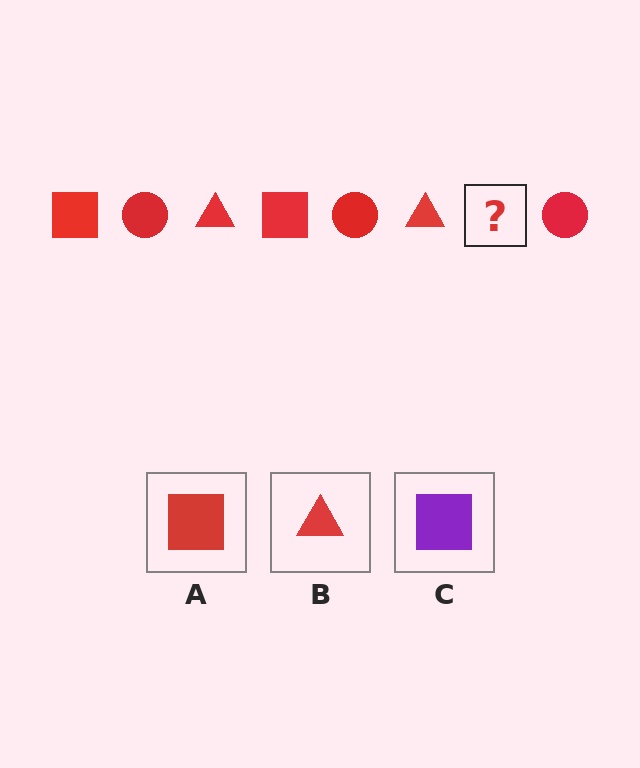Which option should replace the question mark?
Option A.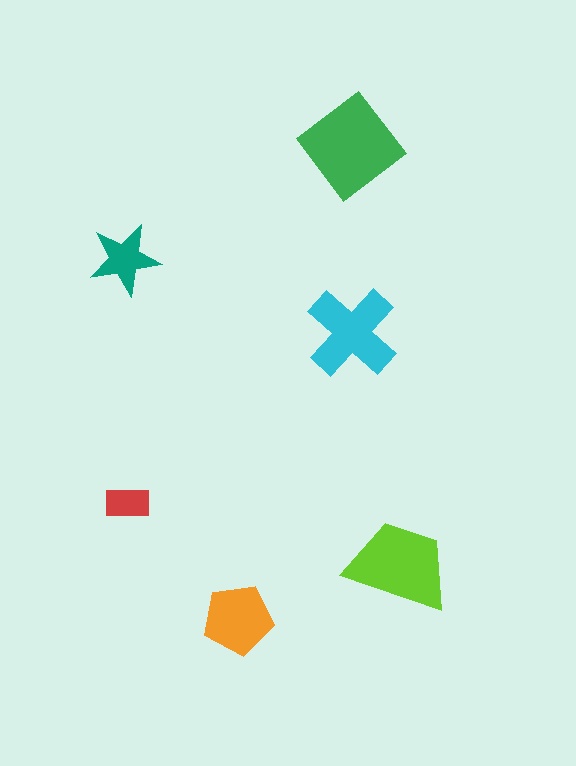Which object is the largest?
The green diamond.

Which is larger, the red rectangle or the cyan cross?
The cyan cross.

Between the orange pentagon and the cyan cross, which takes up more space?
The cyan cross.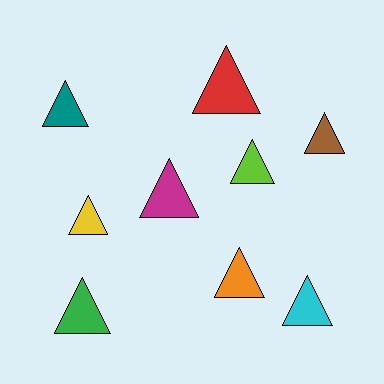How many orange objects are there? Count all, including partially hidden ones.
There is 1 orange object.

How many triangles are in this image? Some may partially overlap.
There are 9 triangles.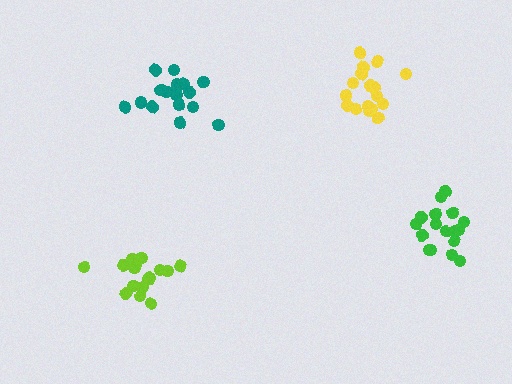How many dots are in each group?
Group 1: 17 dots, Group 2: 17 dots, Group 3: 17 dots, Group 4: 16 dots (67 total).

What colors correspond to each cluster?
The clusters are colored: yellow, green, teal, lime.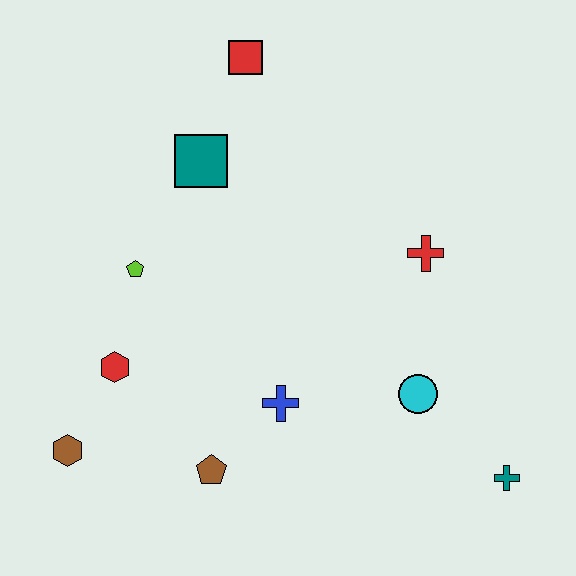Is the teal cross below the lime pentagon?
Yes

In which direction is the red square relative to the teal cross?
The red square is above the teal cross.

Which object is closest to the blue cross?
The brown pentagon is closest to the blue cross.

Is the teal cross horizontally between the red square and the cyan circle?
No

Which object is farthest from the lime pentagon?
The teal cross is farthest from the lime pentagon.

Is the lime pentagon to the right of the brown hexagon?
Yes